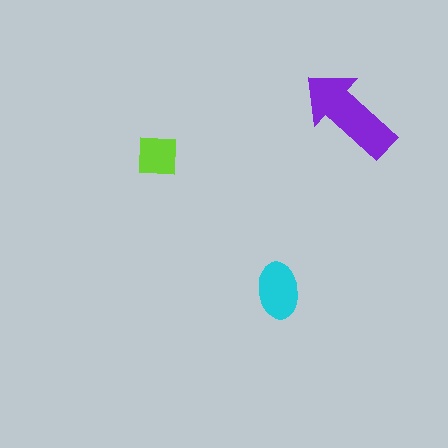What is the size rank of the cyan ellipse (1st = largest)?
2nd.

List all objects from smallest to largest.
The lime square, the cyan ellipse, the purple arrow.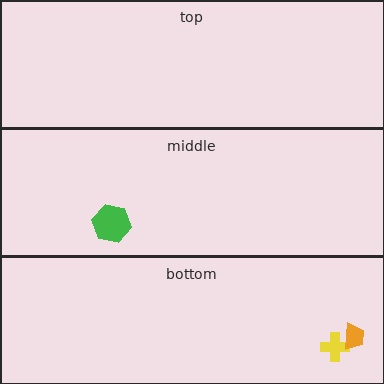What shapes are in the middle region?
The green hexagon.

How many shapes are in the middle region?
1.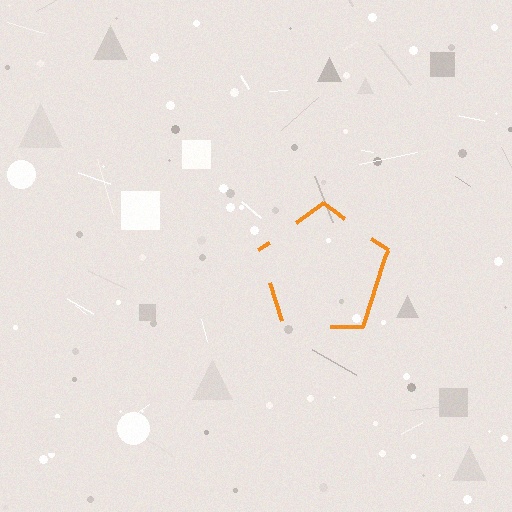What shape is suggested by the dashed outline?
The dashed outline suggests a pentagon.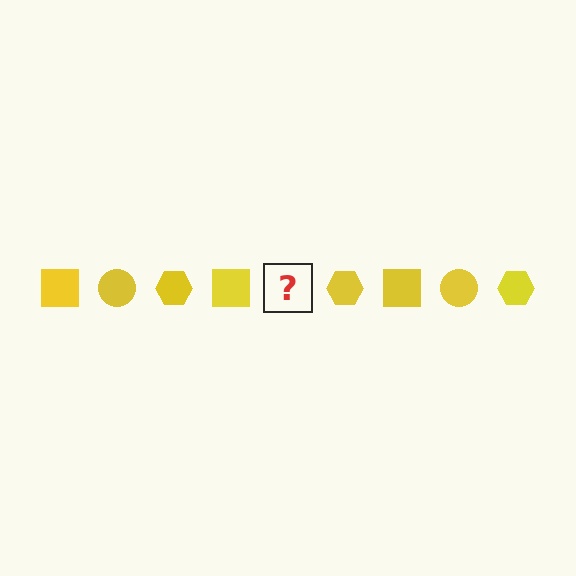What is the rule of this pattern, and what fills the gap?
The rule is that the pattern cycles through square, circle, hexagon shapes in yellow. The gap should be filled with a yellow circle.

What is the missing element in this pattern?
The missing element is a yellow circle.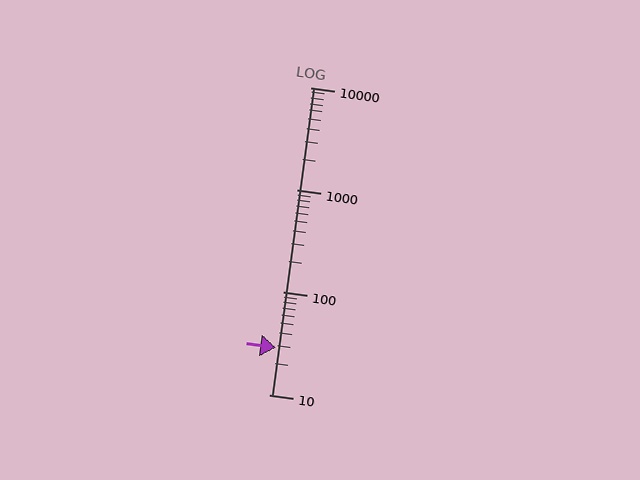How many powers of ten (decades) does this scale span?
The scale spans 3 decades, from 10 to 10000.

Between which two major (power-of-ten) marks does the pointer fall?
The pointer is between 10 and 100.